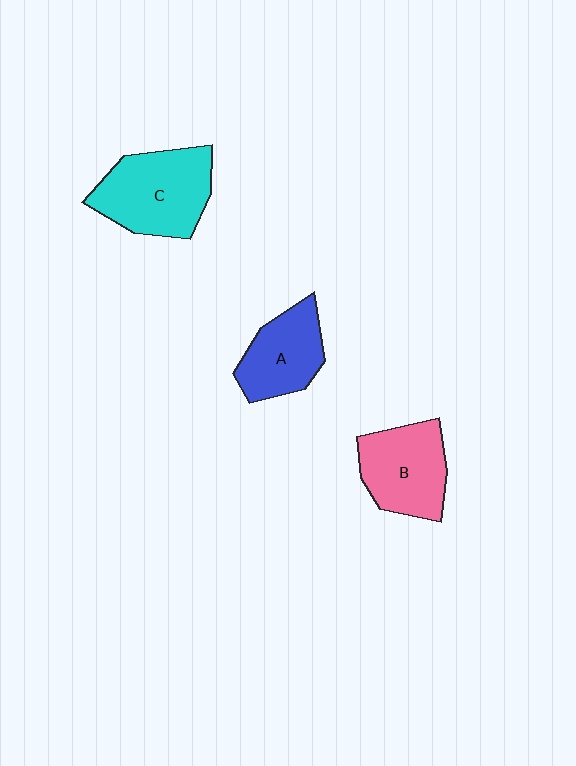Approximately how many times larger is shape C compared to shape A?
Approximately 1.4 times.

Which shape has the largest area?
Shape C (cyan).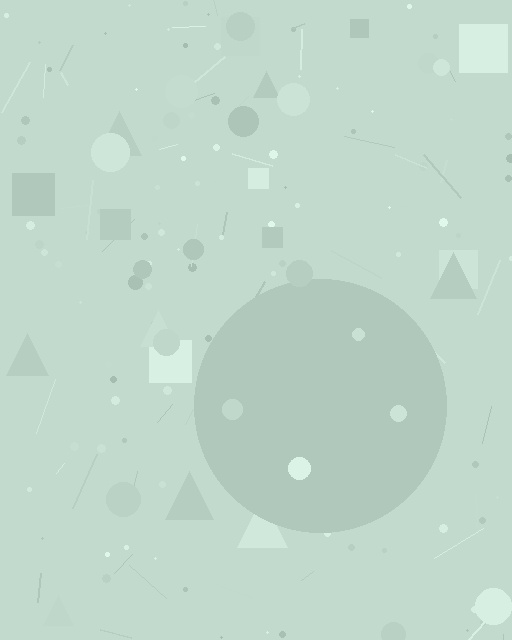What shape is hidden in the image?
A circle is hidden in the image.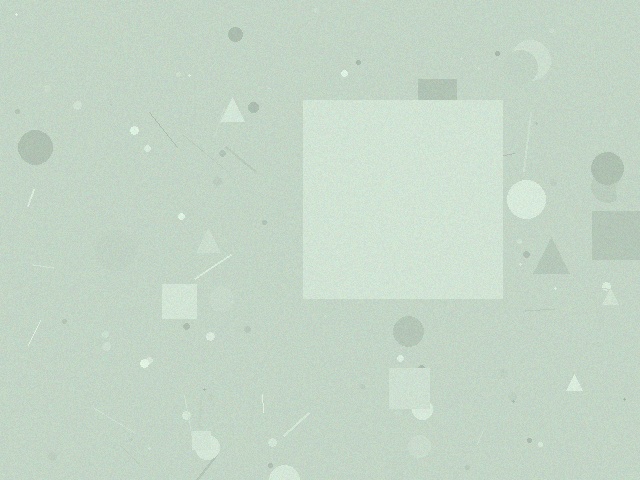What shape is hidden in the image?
A square is hidden in the image.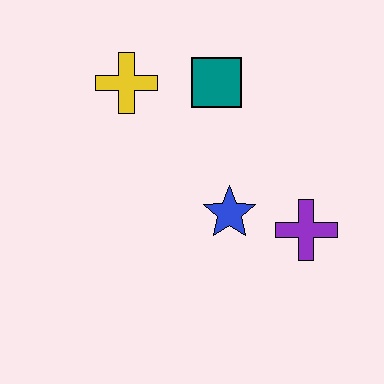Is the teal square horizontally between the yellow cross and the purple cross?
Yes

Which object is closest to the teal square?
The yellow cross is closest to the teal square.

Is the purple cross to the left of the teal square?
No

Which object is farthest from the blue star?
The yellow cross is farthest from the blue star.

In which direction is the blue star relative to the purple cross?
The blue star is to the left of the purple cross.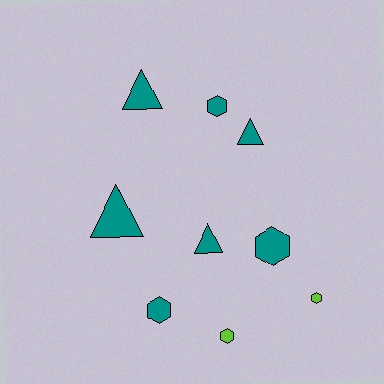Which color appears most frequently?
Teal, with 7 objects.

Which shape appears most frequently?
Hexagon, with 5 objects.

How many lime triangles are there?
There are no lime triangles.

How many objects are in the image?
There are 9 objects.